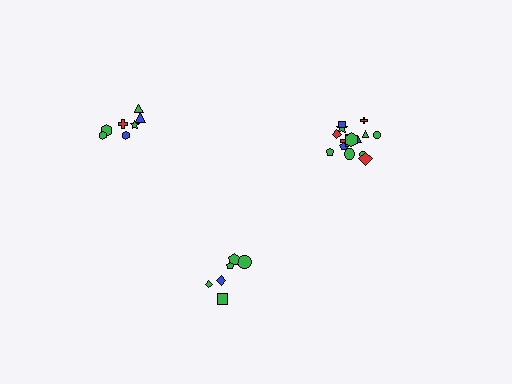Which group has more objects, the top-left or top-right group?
The top-right group.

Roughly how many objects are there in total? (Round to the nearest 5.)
Roughly 30 objects in total.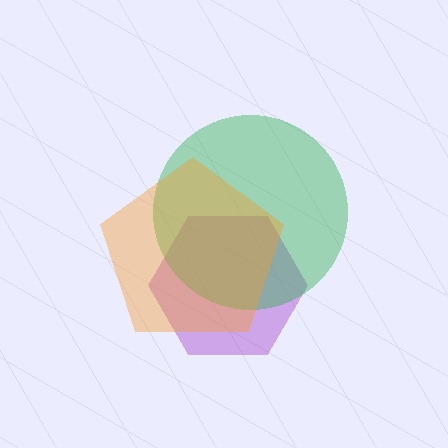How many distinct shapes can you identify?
There are 3 distinct shapes: a purple hexagon, a green circle, an orange pentagon.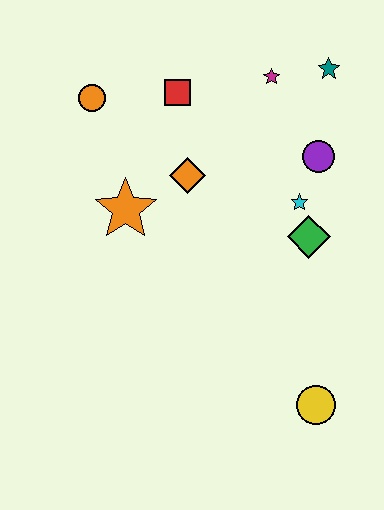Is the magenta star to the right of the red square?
Yes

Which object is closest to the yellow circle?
The green diamond is closest to the yellow circle.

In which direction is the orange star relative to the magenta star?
The orange star is to the left of the magenta star.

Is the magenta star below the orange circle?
No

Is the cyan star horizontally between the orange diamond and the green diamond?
Yes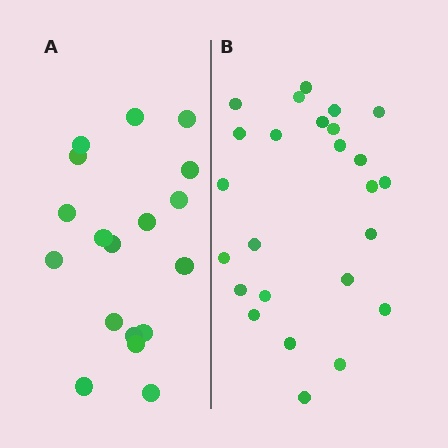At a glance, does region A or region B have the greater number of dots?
Region B (the right region) has more dots.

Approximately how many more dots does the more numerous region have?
Region B has roughly 8 or so more dots than region A.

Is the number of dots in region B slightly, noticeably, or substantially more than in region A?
Region B has noticeably more, but not dramatically so. The ratio is roughly 1.4 to 1.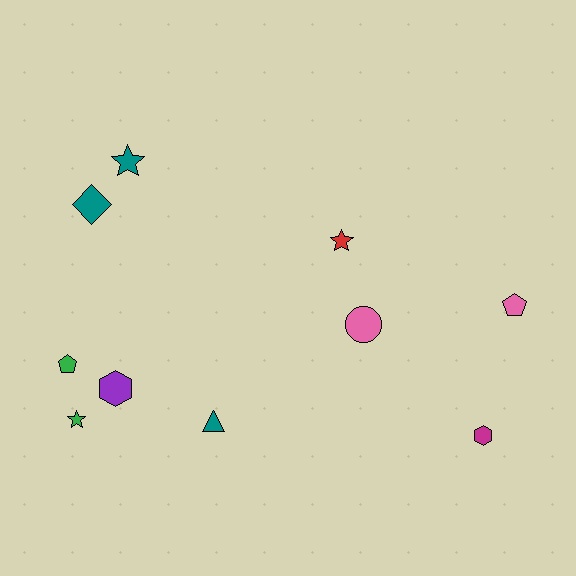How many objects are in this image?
There are 10 objects.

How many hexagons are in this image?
There are 2 hexagons.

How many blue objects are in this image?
There are no blue objects.